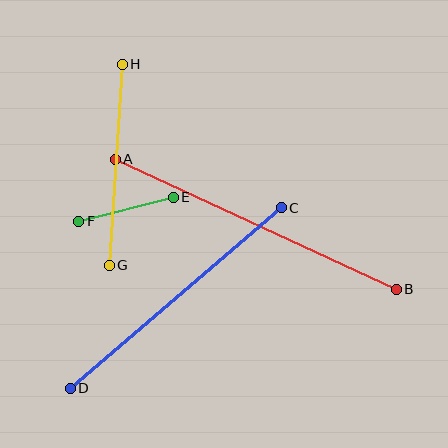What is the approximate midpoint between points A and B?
The midpoint is at approximately (256, 224) pixels.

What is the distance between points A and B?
The distance is approximately 309 pixels.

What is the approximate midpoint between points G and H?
The midpoint is at approximately (116, 165) pixels.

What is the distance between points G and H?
The distance is approximately 201 pixels.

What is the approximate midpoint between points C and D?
The midpoint is at approximately (176, 298) pixels.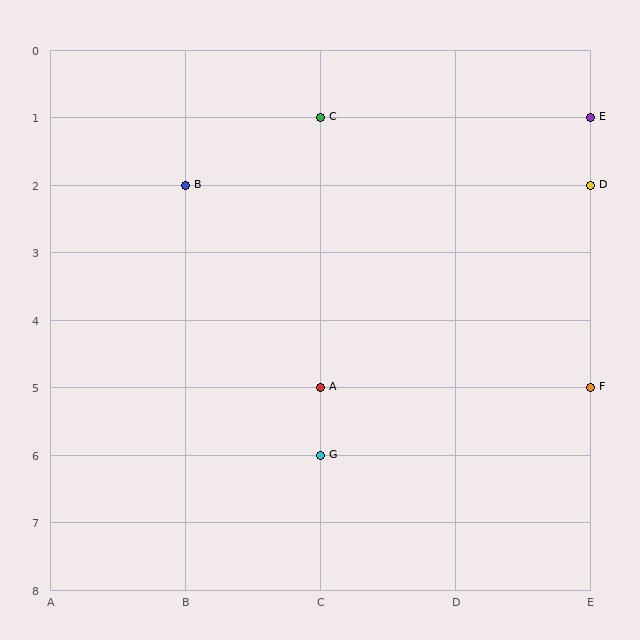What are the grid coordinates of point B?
Point B is at grid coordinates (B, 2).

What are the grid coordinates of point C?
Point C is at grid coordinates (C, 1).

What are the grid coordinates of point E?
Point E is at grid coordinates (E, 1).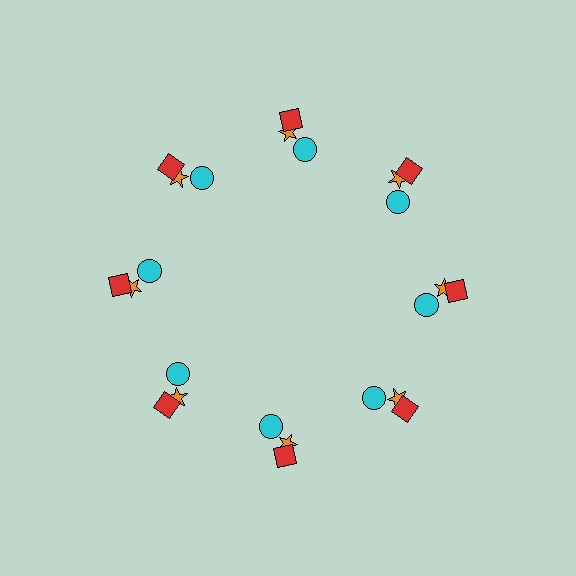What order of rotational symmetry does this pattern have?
This pattern has 8-fold rotational symmetry.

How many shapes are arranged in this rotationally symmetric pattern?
There are 24 shapes, arranged in 8 groups of 3.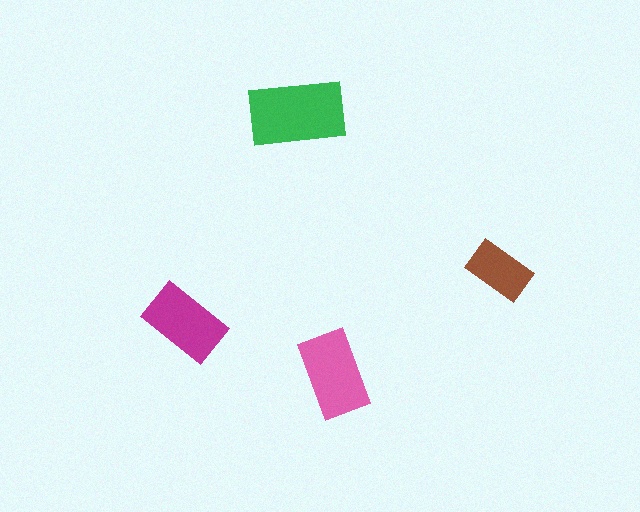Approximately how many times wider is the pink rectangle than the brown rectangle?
About 1.5 times wider.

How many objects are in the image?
There are 4 objects in the image.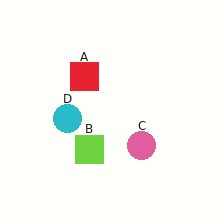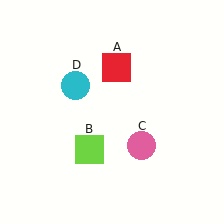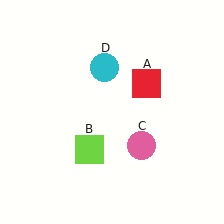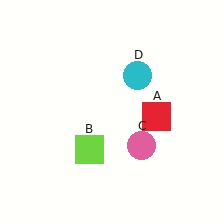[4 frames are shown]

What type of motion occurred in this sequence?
The red square (object A), cyan circle (object D) rotated clockwise around the center of the scene.